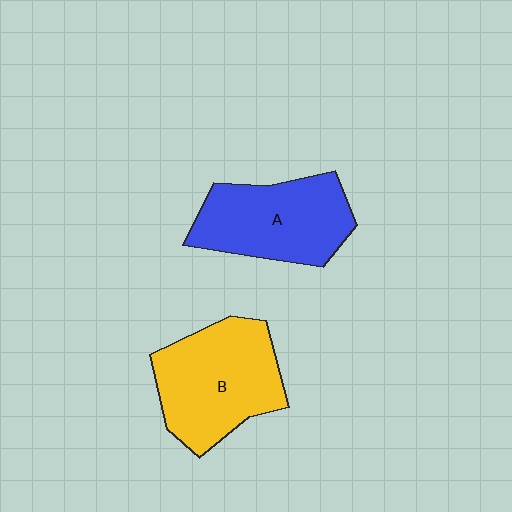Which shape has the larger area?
Shape B (yellow).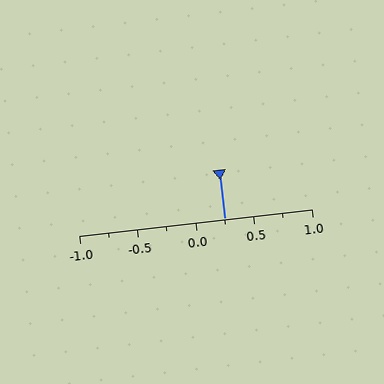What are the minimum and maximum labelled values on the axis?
The axis runs from -1.0 to 1.0.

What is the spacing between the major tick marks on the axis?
The major ticks are spaced 0.5 apart.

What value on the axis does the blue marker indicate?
The marker indicates approximately 0.25.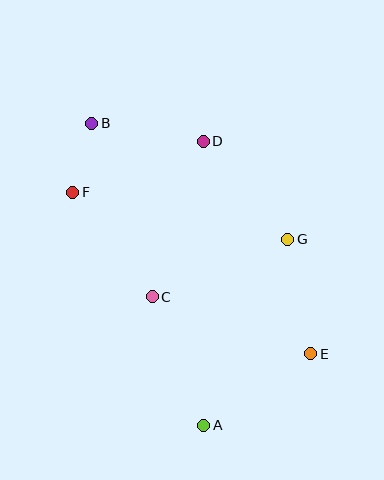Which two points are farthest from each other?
Points A and B are farthest from each other.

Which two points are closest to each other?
Points B and F are closest to each other.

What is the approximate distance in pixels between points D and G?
The distance between D and G is approximately 129 pixels.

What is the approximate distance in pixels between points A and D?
The distance between A and D is approximately 284 pixels.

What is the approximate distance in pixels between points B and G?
The distance between B and G is approximately 228 pixels.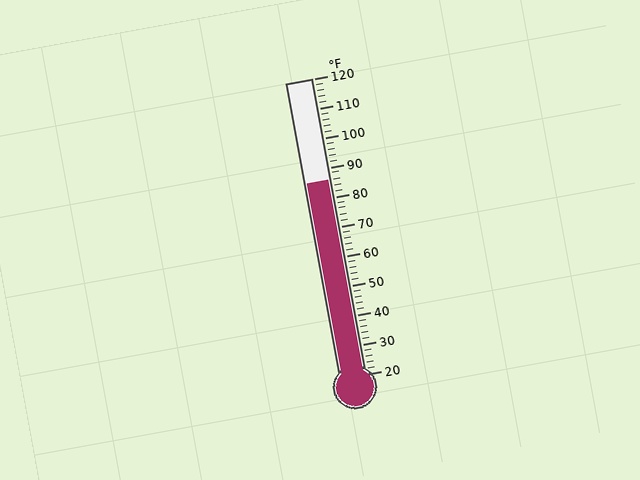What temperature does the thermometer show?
The thermometer shows approximately 86°F.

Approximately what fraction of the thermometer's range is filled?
The thermometer is filled to approximately 65% of its range.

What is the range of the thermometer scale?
The thermometer scale ranges from 20°F to 120°F.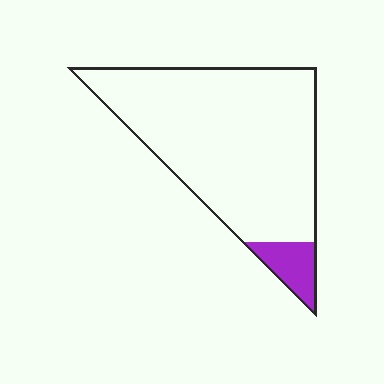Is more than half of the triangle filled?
No.